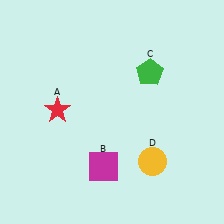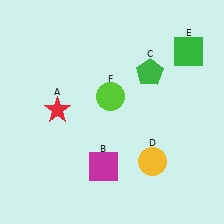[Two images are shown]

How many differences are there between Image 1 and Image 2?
There are 2 differences between the two images.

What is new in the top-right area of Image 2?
A green square (E) was added in the top-right area of Image 2.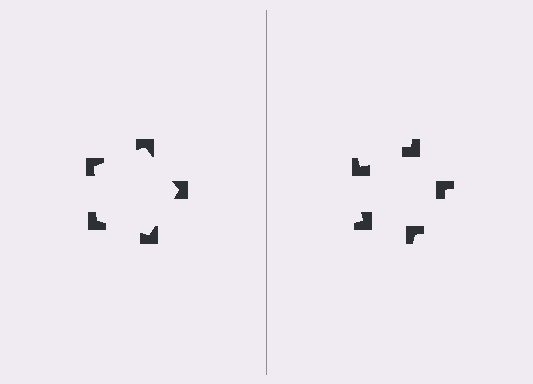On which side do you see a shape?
An illusory pentagon appears on the left side. On the right side the wedge cuts are rotated, so no coherent shape forms.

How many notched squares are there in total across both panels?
10 — 5 on each side.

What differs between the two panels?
The notched squares are positioned identically on both sides; only the wedge orientations differ. On the left they align to a pentagon; on the right they are misaligned.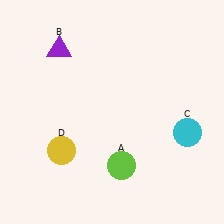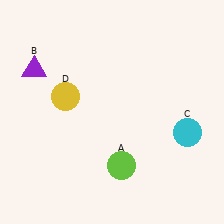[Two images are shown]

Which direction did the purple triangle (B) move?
The purple triangle (B) moved left.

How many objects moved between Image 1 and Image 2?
2 objects moved between the two images.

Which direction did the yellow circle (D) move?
The yellow circle (D) moved up.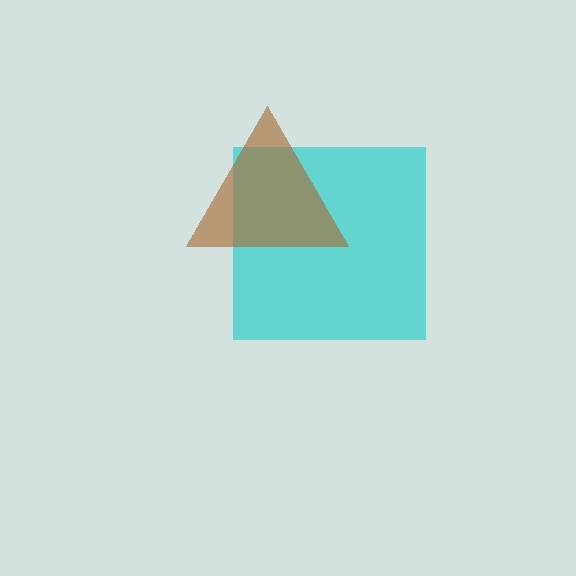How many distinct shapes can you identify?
There are 2 distinct shapes: a cyan square, a brown triangle.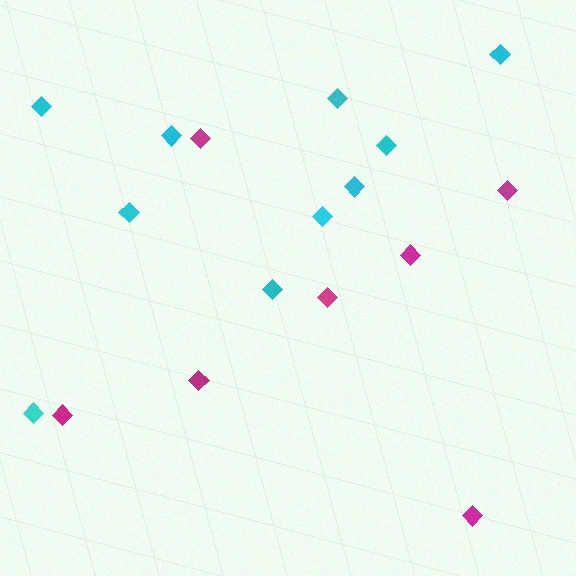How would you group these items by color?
There are 2 groups: one group of cyan diamonds (10) and one group of magenta diamonds (7).